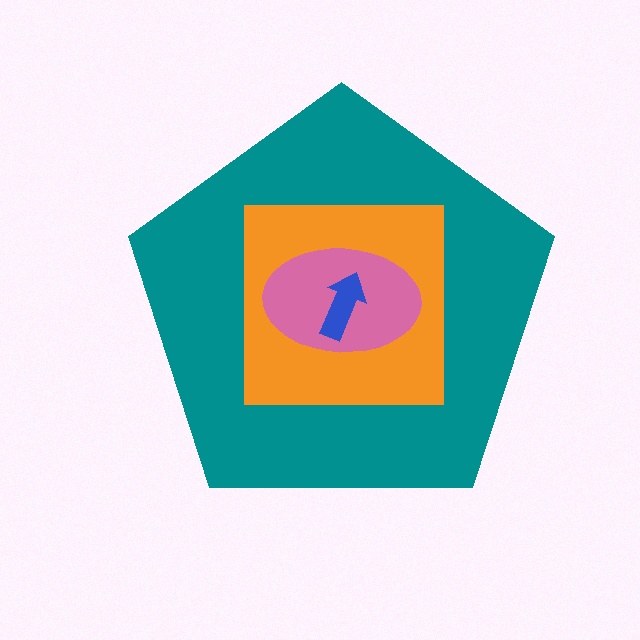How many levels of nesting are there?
4.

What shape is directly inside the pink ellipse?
The blue arrow.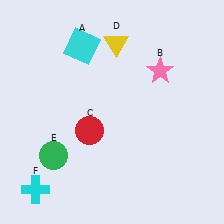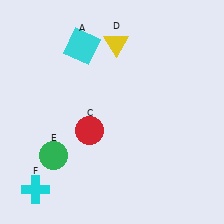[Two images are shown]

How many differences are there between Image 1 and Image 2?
There is 1 difference between the two images.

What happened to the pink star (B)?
The pink star (B) was removed in Image 2. It was in the top-right area of Image 1.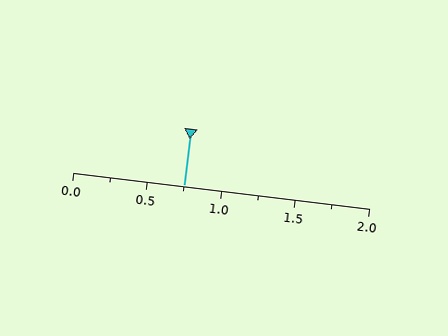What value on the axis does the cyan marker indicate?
The marker indicates approximately 0.75.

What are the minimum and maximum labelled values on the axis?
The axis runs from 0.0 to 2.0.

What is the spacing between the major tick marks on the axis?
The major ticks are spaced 0.5 apart.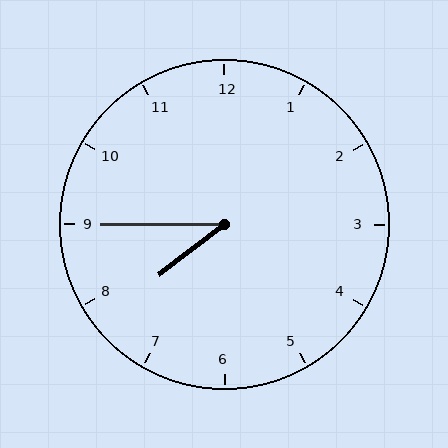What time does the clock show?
7:45.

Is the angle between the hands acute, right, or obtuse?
It is acute.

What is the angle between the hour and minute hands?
Approximately 38 degrees.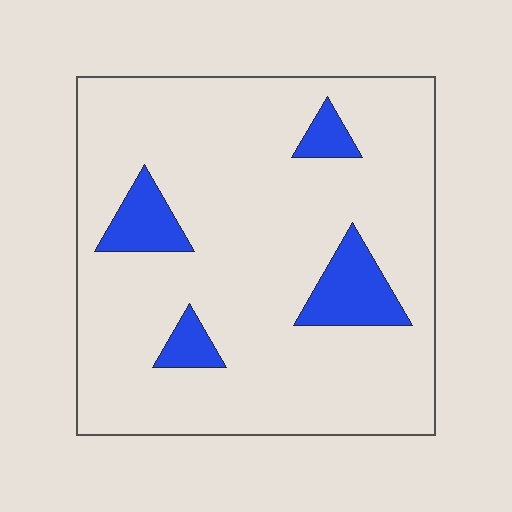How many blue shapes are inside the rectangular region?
4.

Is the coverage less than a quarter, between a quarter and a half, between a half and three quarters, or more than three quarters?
Less than a quarter.